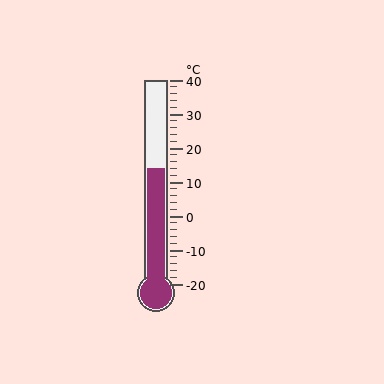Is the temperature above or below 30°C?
The temperature is below 30°C.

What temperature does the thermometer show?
The thermometer shows approximately 14°C.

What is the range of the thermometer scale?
The thermometer scale ranges from -20°C to 40°C.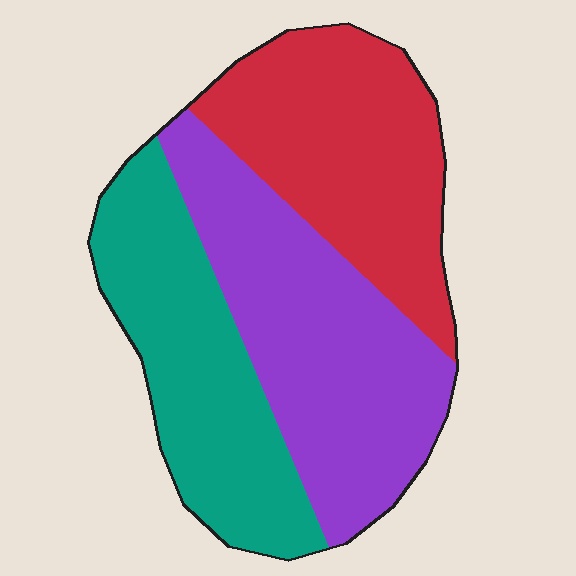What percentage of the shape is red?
Red covers 32% of the shape.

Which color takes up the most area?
Purple, at roughly 40%.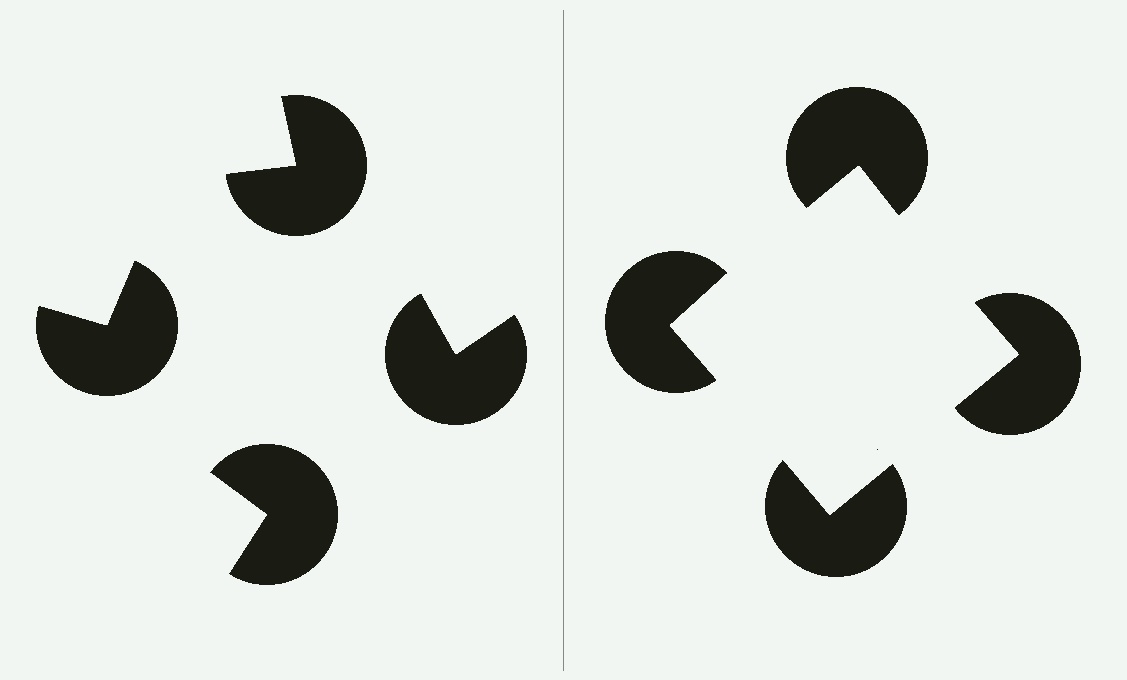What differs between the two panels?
The pac-man discs are positioned identically on both sides; only the wedge orientations differ. On the right they align to a square; on the left they are misaligned.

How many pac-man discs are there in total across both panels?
8 — 4 on each side.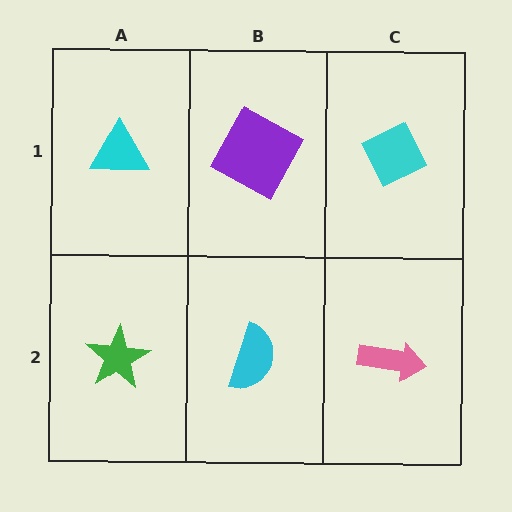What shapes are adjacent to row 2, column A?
A cyan triangle (row 1, column A), a cyan semicircle (row 2, column B).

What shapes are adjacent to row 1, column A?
A green star (row 2, column A), a purple square (row 1, column B).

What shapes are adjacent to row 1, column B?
A cyan semicircle (row 2, column B), a cyan triangle (row 1, column A), a cyan diamond (row 1, column C).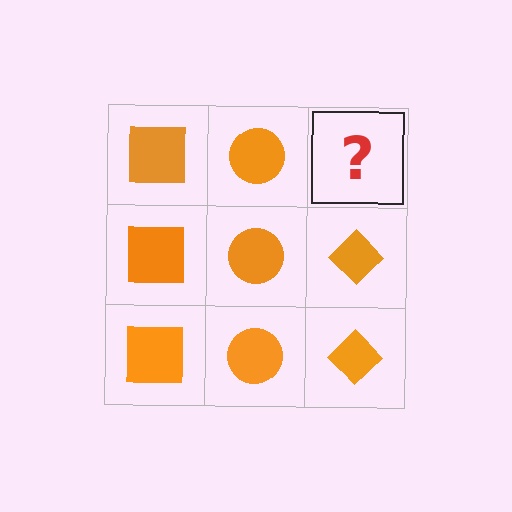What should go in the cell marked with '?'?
The missing cell should contain an orange diamond.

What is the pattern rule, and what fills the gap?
The rule is that each column has a consistent shape. The gap should be filled with an orange diamond.